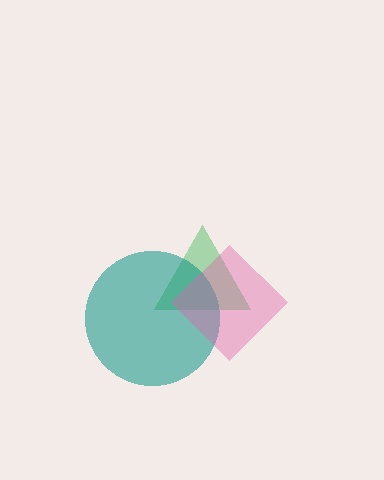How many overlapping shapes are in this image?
There are 3 overlapping shapes in the image.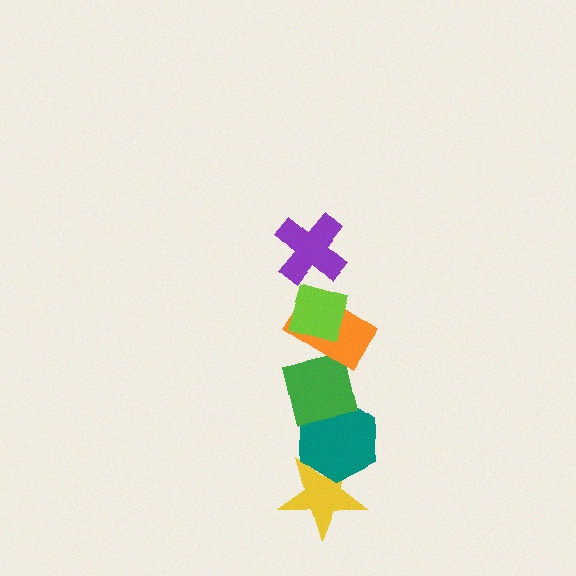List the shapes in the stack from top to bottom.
From top to bottom: the purple cross, the lime diamond, the orange rectangle, the green square, the teal hexagon, the yellow star.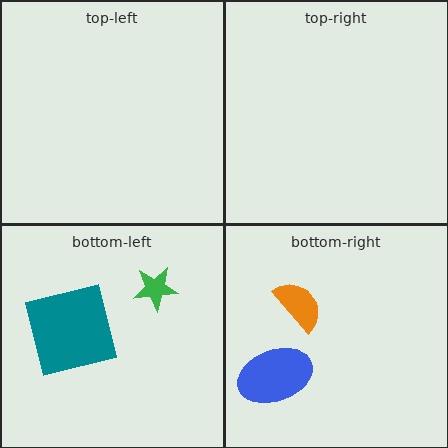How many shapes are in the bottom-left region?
2.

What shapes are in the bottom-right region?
The orange semicircle, the blue ellipse.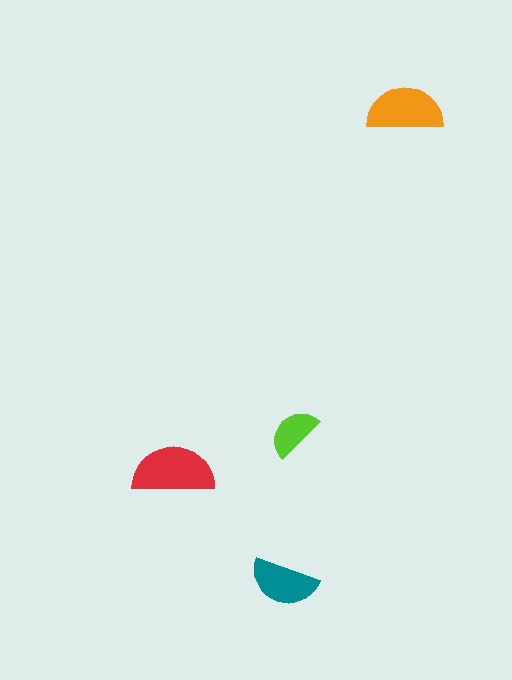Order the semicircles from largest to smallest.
the red one, the orange one, the teal one, the lime one.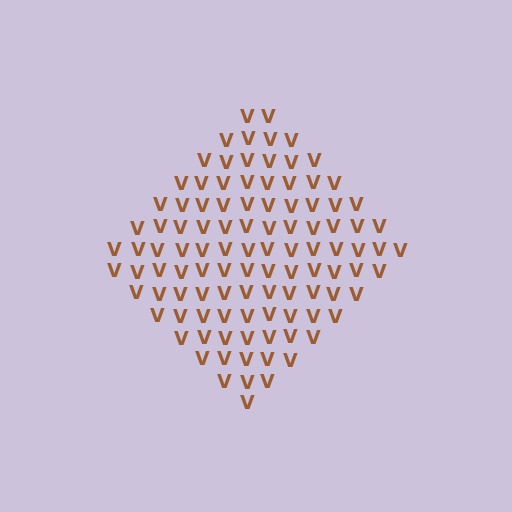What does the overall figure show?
The overall figure shows a diamond.